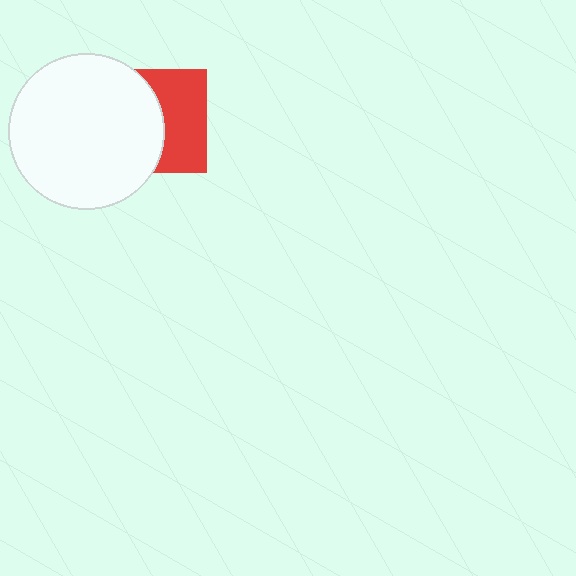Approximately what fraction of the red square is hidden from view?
Roughly 52% of the red square is hidden behind the white circle.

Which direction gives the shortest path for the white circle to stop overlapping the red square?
Moving left gives the shortest separation.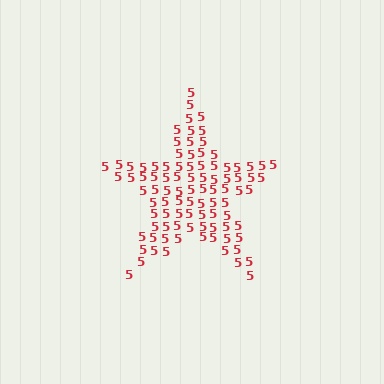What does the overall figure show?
The overall figure shows a star.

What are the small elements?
The small elements are digit 5's.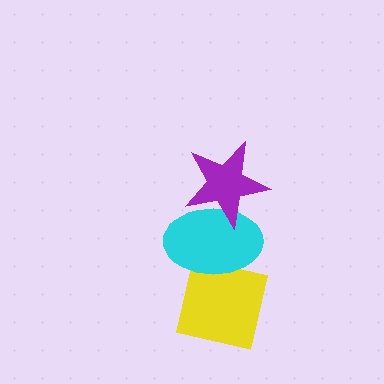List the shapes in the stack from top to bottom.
From top to bottom: the purple star, the cyan ellipse, the yellow square.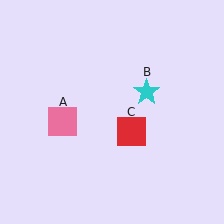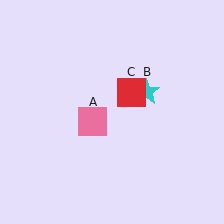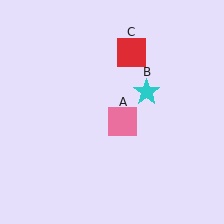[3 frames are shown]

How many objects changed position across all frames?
2 objects changed position: pink square (object A), red square (object C).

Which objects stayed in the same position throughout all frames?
Cyan star (object B) remained stationary.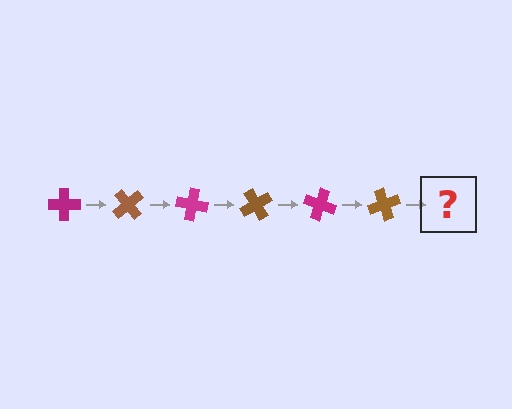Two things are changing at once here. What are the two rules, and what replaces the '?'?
The two rules are that it rotates 50 degrees each step and the color cycles through magenta and brown. The '?' should be a magenta cross, rotated 300 degrees from the start.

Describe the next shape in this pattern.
It should be a magenta cross, rotated 300 degrees from the start.